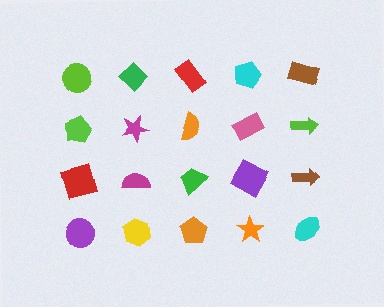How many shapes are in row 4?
5 shapes.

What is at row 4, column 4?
An orange star.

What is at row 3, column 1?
A red square.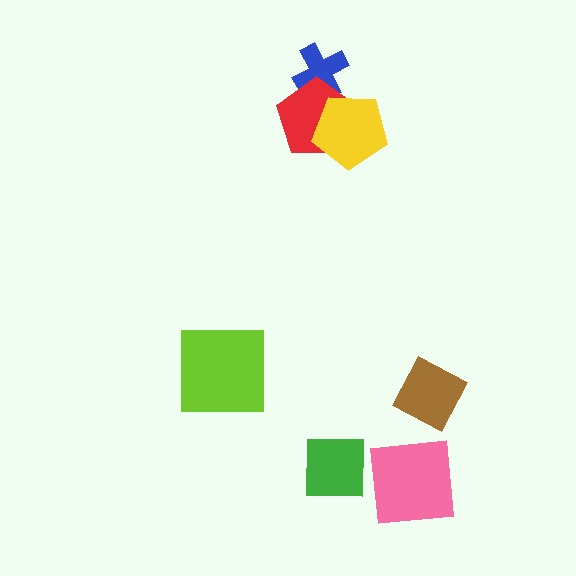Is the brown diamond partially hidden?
No, no other shape covers it.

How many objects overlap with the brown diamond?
0 objects overlap with the brown diamond.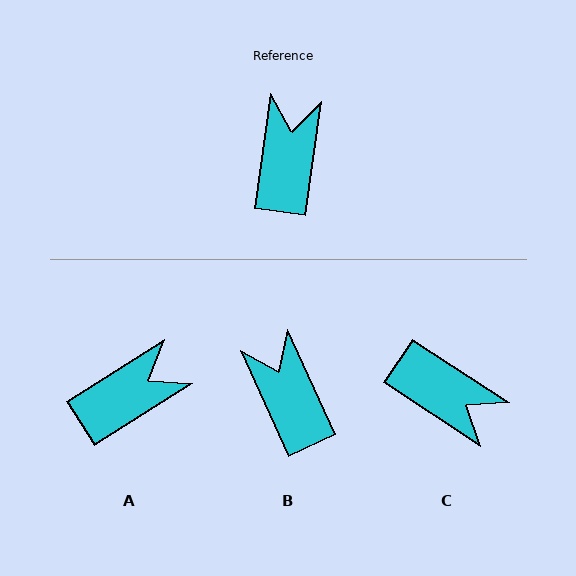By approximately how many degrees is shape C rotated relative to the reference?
Approximately 115 degrees clockwise.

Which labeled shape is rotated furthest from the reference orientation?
C, about 115 degrees away.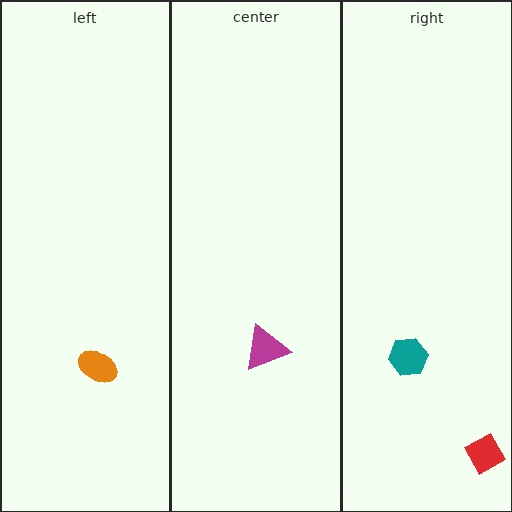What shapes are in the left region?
The orange ellipse.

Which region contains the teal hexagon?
The right region.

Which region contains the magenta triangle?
The center region.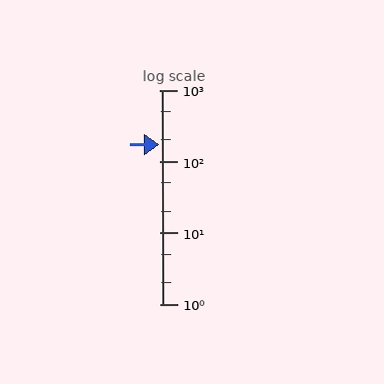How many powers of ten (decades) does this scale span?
The scale spans 3 decades, from 1 to 1000.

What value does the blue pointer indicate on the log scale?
The pointer indicates approximately 170.